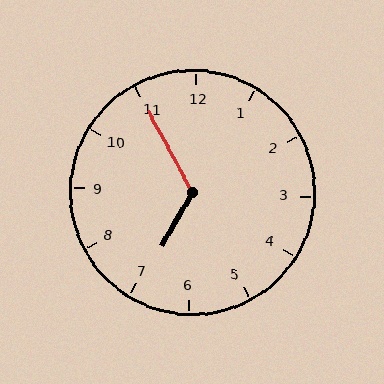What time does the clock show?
6:55.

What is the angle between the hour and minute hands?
Approximately 122 degrees.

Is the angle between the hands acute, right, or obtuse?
It is obtuse.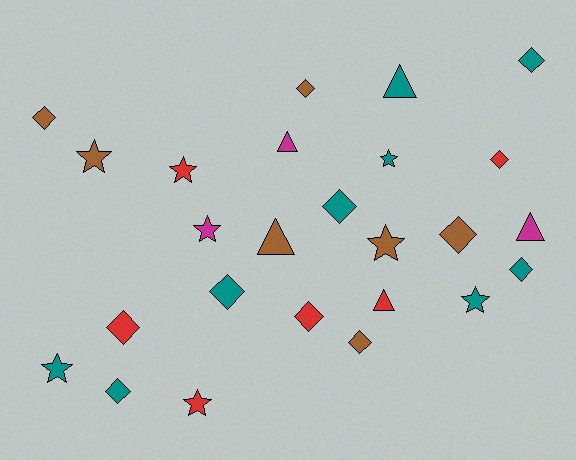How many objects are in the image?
There are 25 objects.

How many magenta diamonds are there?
There are no magenta diamonds.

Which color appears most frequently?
Teal, with 9 objects.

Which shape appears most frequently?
Diamond, with 12 objects.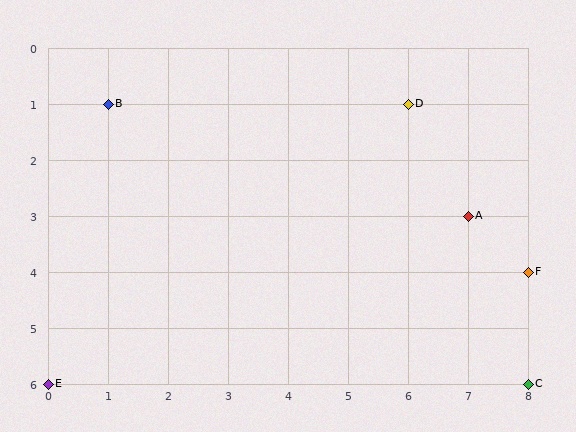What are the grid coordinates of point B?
Point B is at grid coordinates (1, 1).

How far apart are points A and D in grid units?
Points A and D are 1 column and 2 rows apart (about 2.2 grid units diagonally).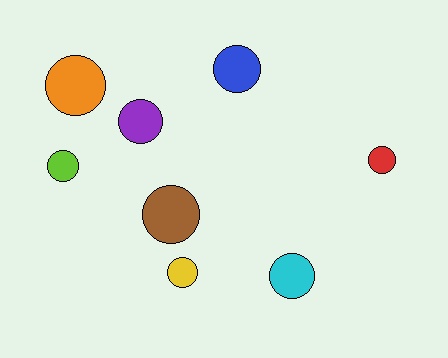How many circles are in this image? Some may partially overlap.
There are 8 circles.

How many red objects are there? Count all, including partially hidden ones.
There is 1 red object.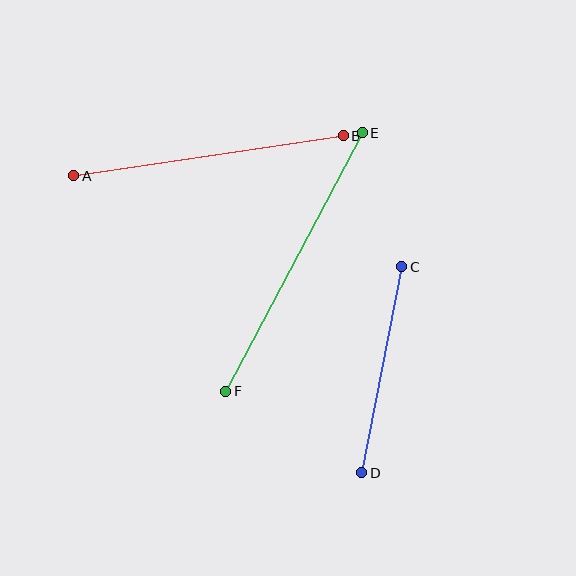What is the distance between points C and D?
The distance is approximately 210 pixels.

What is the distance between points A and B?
The distance is approximately 272 pixels.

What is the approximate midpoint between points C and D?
The midpoint is at approximately (382, 370) pixels.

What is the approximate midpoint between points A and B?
The midpoint is at approximately (208, 156) pixels.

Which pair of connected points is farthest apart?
Points E and F are farthest apart.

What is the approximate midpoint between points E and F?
The midpoint is at approximately (294, 262) pixels.